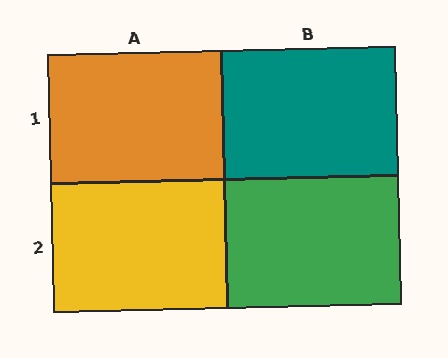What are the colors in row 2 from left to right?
Yellow, green.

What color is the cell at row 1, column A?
Orange.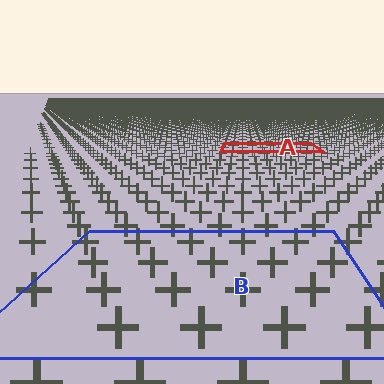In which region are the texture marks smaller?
The texture marks are smaller in region A, because it is farther away.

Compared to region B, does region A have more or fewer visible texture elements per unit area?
Region A has more texture elements per unit area — they are packed more densely because it is farther away.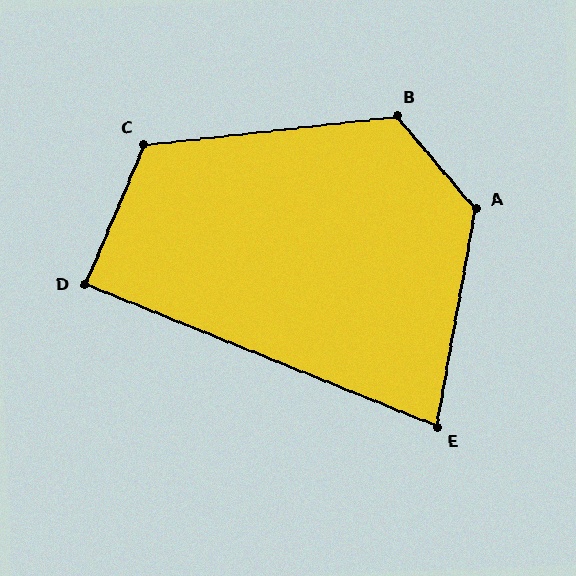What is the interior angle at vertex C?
Approximately 119 degrees (obtuse).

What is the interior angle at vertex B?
Approximately 124 degrees (obtuse).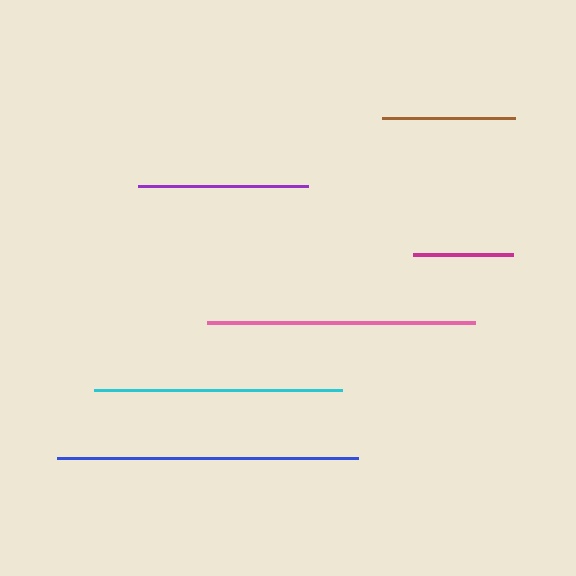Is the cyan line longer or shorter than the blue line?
The blue line is longer than the cyan line.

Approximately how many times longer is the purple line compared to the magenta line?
The purple line is approximately 1.7 times the length of the magenta line.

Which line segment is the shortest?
The magenta line is the shortest at approximately 101 pixels.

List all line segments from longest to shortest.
From longest to shortest: blue, pink, cyan, purple, brown, magenta.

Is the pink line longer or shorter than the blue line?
The blue line is longer than the pink line.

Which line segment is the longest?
The blue line is the longest at approximately 301 pixels.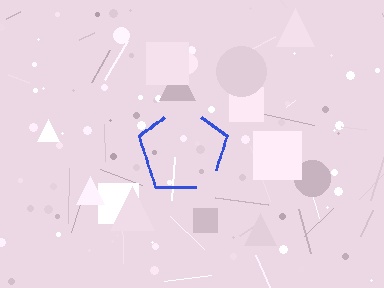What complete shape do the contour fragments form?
The contour fragments form a pentagon.